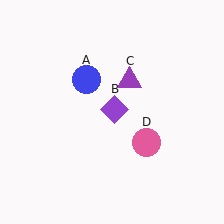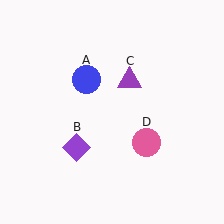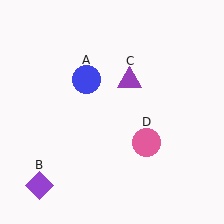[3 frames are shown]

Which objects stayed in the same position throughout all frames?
Blue circle (object A) and purple triangle (object C) and pink circle (object D) remained stationary.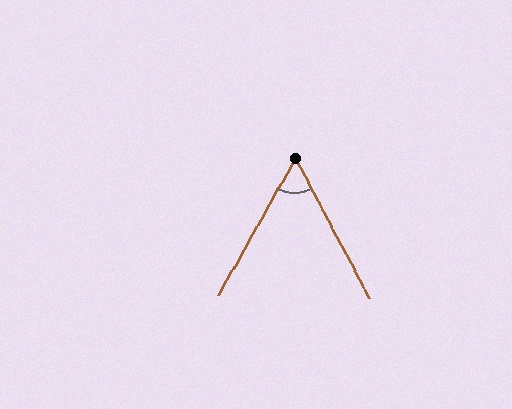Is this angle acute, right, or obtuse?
It is acute.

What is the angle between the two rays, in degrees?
Approximately 57 degrees.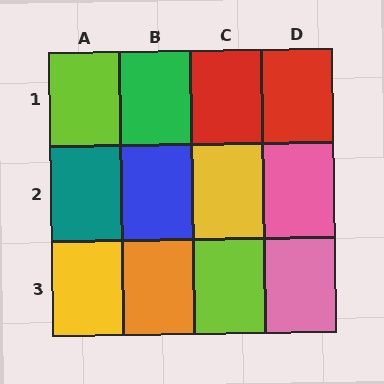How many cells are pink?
2 cells are pink.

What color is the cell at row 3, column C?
Lime.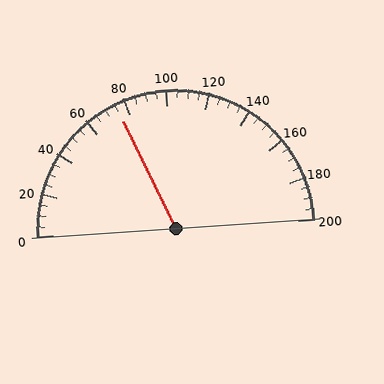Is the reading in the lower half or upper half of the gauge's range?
The reading is in the lower half of the range (0 to 200).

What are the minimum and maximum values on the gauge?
The gauge ranges from 0 to 200.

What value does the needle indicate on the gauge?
The needle indicates approximately 75.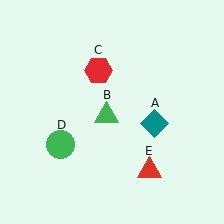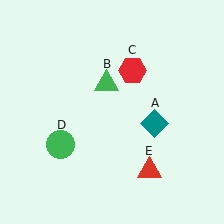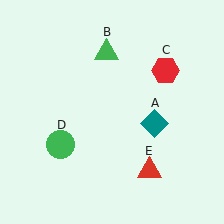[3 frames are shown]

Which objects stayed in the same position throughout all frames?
Teal diamond (object A) and green circle (object D) and red triangle (object E) remained stationary.